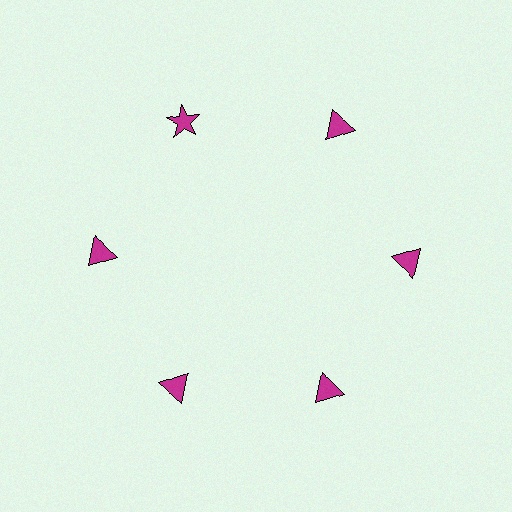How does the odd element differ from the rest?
It has a different shape: star instead of triangle.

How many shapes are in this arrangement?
There are 6 shapes arranged in a ring pattern.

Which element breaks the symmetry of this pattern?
The magenta star at roughly the 11 o'clock position breaks the symmetry. All other shapes are magenta triangles.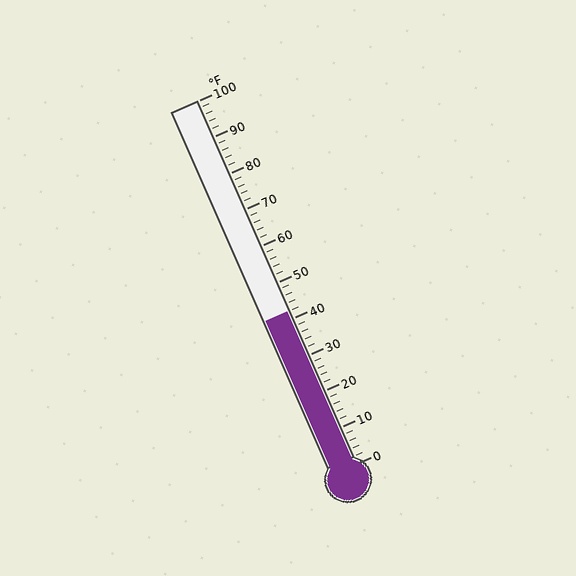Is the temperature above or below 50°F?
The temperature is below 50°F.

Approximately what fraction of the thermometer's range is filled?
The thermometer is filled to approximately 40% of its range.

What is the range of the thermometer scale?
The thermometer scale ranges from 0°F to 100°F.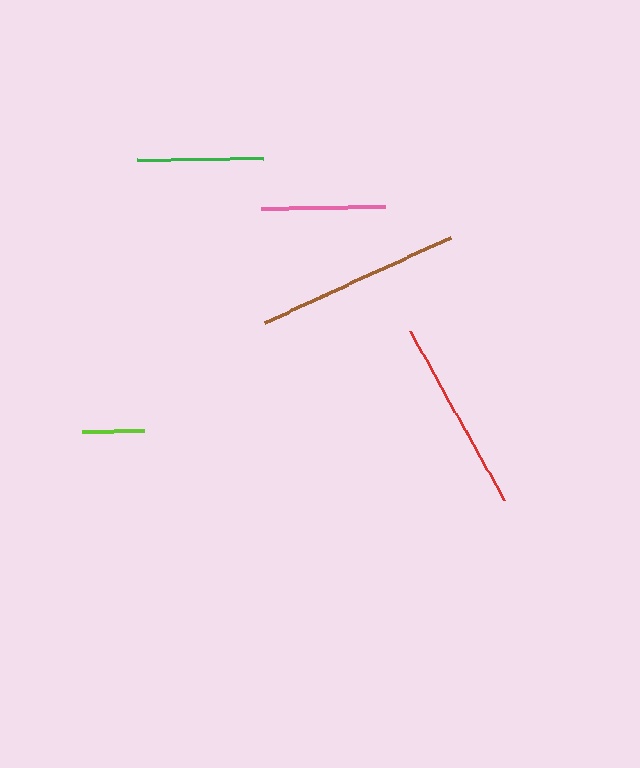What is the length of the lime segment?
The lime segment is approximately 63 pixels long.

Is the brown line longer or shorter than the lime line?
The brown line is longer than the lime line.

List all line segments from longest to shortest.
From longest to shortest: brown, red, green, pink, lime.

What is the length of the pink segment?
The pink segment is approximately 124 pixels long.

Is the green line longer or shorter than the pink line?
The green line is longer than the pink line.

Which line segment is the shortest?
The lime line is the shortest at approximately 63 pixels.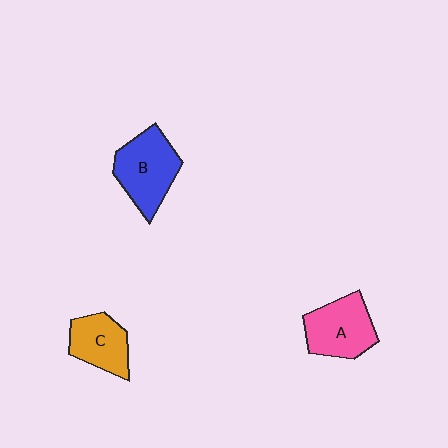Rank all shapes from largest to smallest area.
From largest to smallest: B (blue), A (pink), C (orange).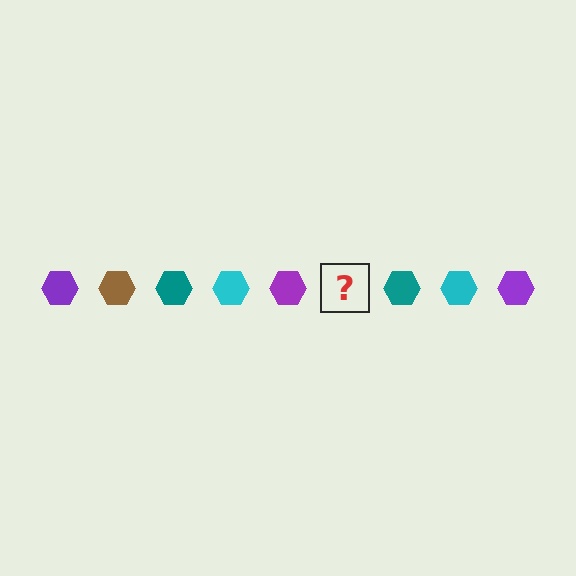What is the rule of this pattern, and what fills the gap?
The rule is that the pattern cycles through purple, brown, teal, cyan hexagons. The gap should be filled with a brown hexagon.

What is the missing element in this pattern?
The missing element is a brown hexagon.